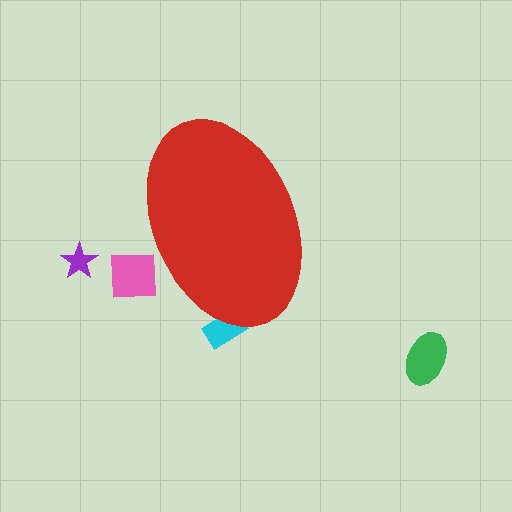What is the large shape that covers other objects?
A red ellipse.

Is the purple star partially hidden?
No, the purple star is fully visible.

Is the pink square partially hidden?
Yes, the pink square is partially hidden behind the red ellipse.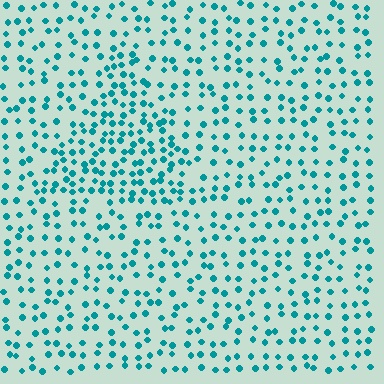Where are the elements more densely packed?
The elements are more densely packed inside the triangle boundary.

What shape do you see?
I see a triangle.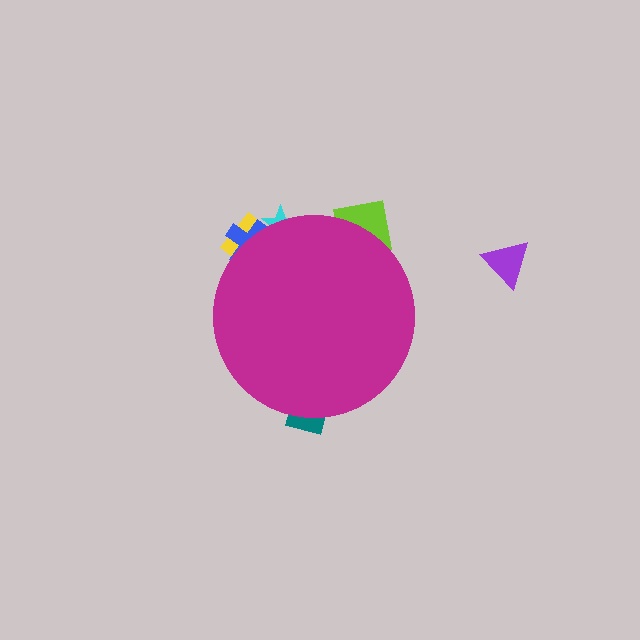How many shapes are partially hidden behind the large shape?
5 shapes are partially hidden.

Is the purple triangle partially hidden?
No, the purple triangle is fully visible.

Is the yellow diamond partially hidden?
Yes, the yellow diamond is partially hidden behind the magenta circle.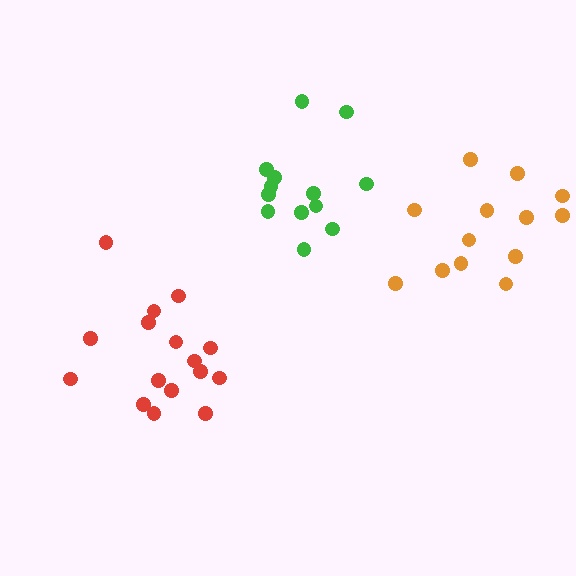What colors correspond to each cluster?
The clusters are colored: green, red, orange.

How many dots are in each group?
Group 1: 13 dots, Group 2: 16 dots, Group 3: 13 dots (42 total).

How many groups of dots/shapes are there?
There are 3 groups.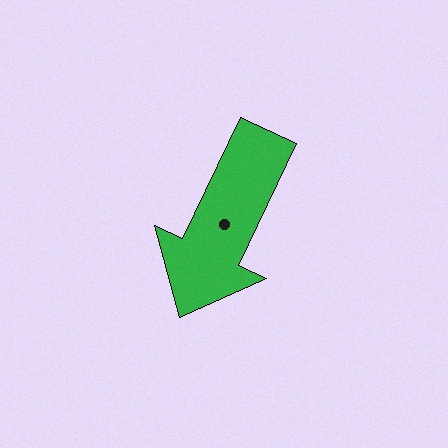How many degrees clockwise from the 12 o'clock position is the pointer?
Approximately 205 degrees.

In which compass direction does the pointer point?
Southwest.